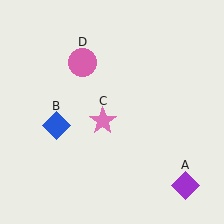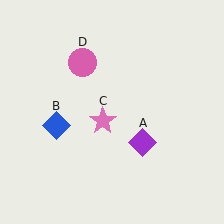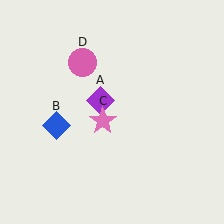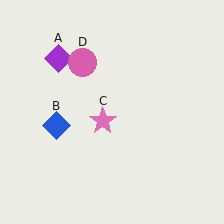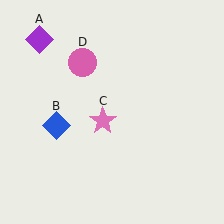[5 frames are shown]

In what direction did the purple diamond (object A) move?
The purple diamond (object A) moved up and to the left.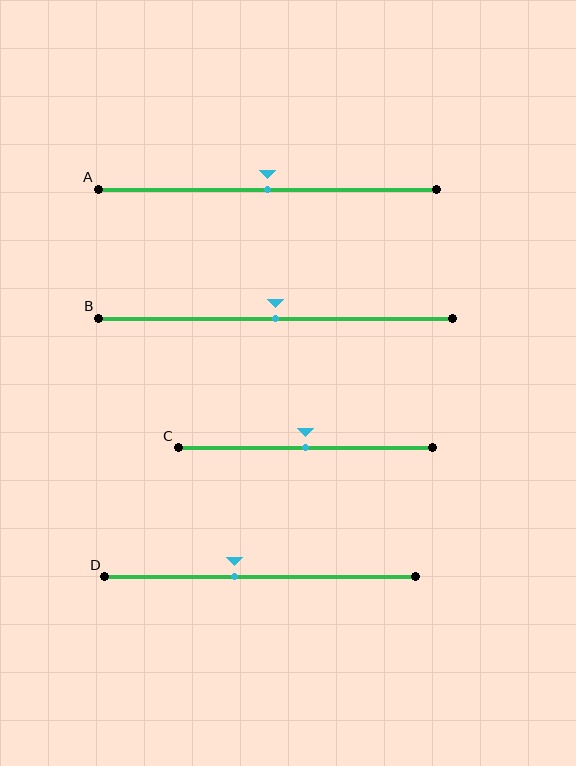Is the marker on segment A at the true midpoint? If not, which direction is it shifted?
Yes, the marker on segment A is at the true midpoint.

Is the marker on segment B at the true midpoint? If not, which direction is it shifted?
Yes, the marker on segment B is at the true midpoint.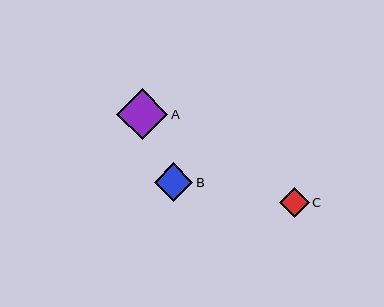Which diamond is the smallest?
Diamond C is the smallest with a size of approximately 30 pixels.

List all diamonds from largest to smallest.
From largest to smallest: A, B, C.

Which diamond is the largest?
Diamond A is the largest with a size of approximately 51 pixels.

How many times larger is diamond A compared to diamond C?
Diamond A is approximately 1.7 times the size of diamond C.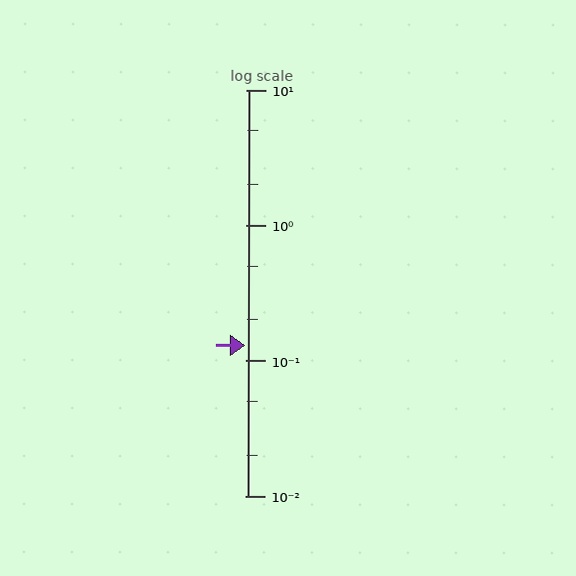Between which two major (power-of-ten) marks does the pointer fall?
The pointer is between 0.1 and 1.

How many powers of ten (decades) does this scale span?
The scale spans 3 decades, from 0.01 to 10.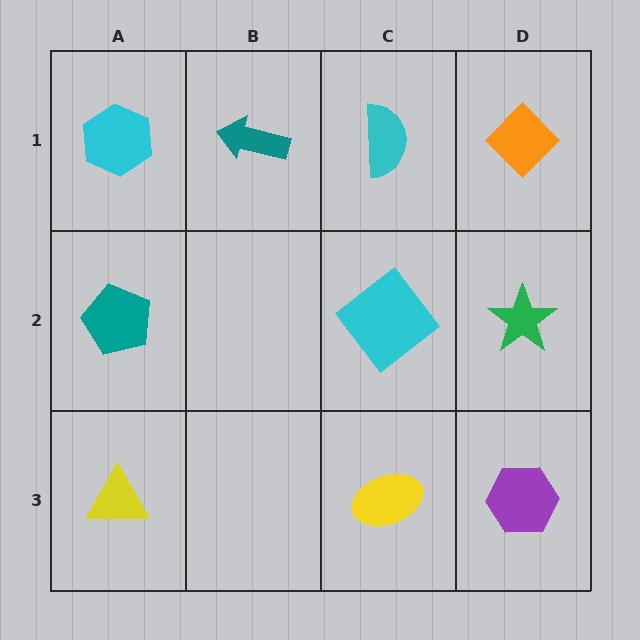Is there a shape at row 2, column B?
No, that cell is empty.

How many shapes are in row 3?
3 shapes.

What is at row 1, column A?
A cyan hexagon.